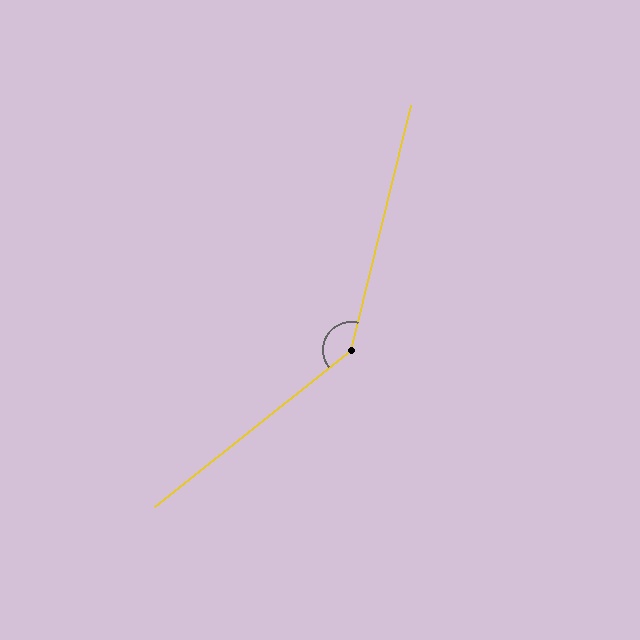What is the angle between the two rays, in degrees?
Approximately 142 degrees.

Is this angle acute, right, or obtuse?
It is obtuse.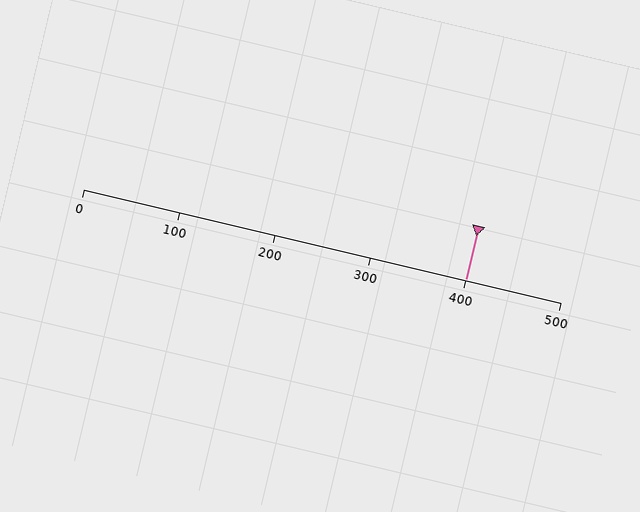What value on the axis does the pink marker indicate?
The marker indicates approximately 400.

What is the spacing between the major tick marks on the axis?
The major ticks are spaced 100 apart.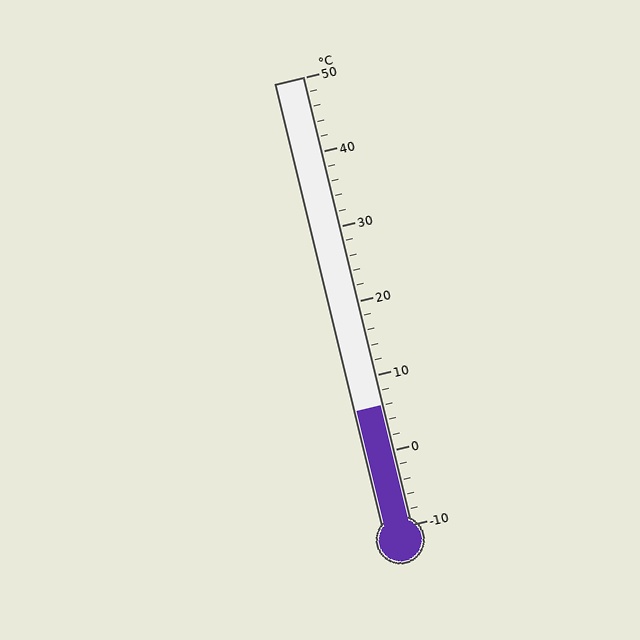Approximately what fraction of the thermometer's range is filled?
The thermometer is filled to approximately 25% of its range.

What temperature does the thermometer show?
The thermometer shows approximately 6°C.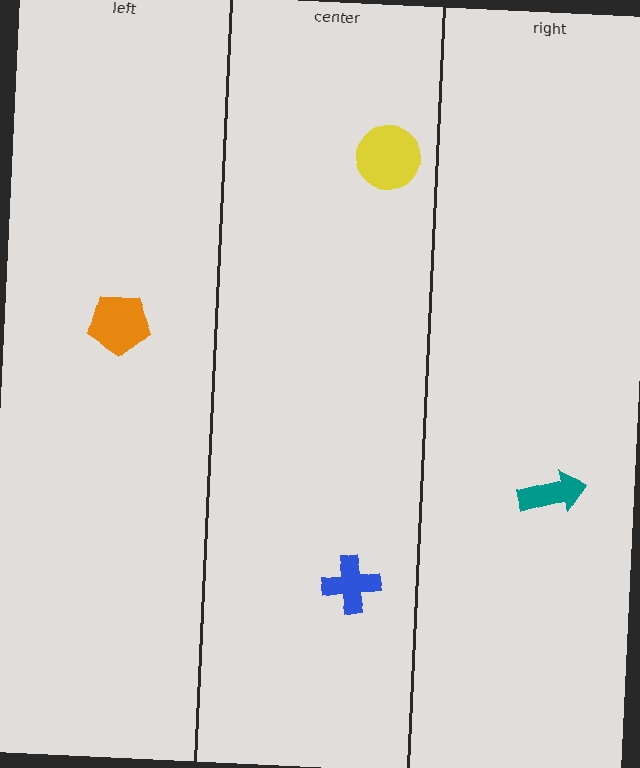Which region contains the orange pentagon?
The left region.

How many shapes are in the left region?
1.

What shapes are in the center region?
The yellow circle, the blue cross.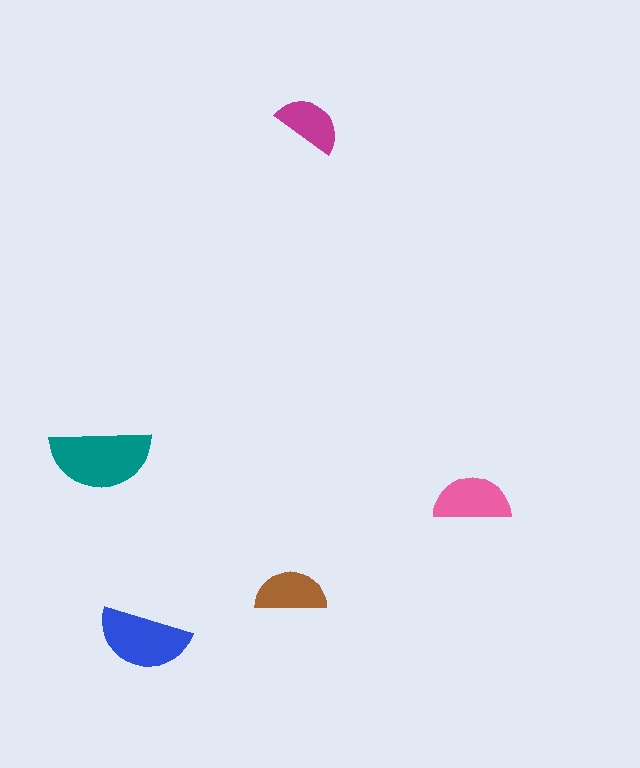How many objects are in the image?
There are 5 objects in the image.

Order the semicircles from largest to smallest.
the teal one, the blue one, the pink one, the brown one, the magenta one.